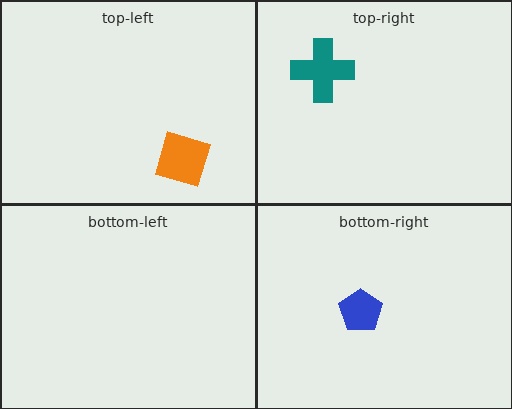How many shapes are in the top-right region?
1.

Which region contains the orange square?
The top-left region.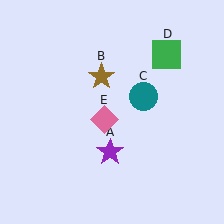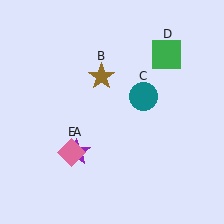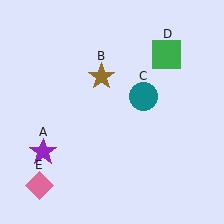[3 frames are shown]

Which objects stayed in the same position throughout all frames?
Brown star (object B) and teal circle (object C) and green square (object D) remained stationary.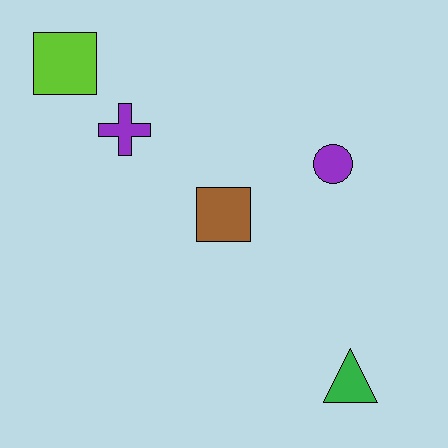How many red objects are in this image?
There are no red objects.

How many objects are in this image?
There are 5 objects.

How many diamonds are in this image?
There are no diamonds.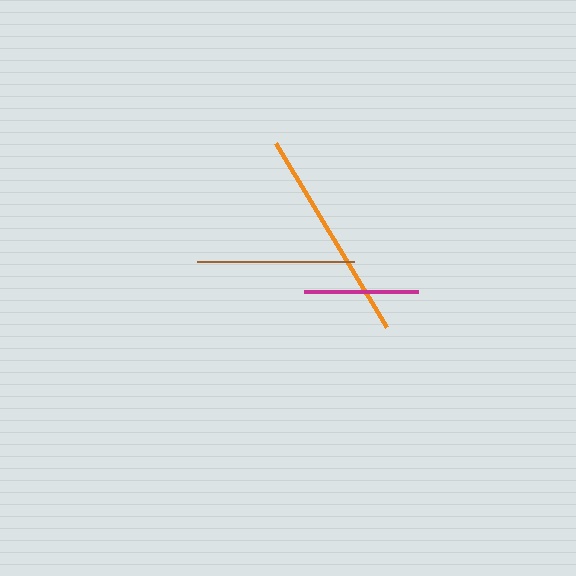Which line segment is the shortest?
The magenta line is the shortest at approximately 114 pixels.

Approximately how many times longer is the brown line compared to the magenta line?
The brown line is approximately 1.4 times the length of the magenta line.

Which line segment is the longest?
The orange line is the longest at approximately 215 pixels.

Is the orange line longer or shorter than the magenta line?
The orange line is longer than the magenta line.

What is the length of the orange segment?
The orange segment is approximately 215 pixels long.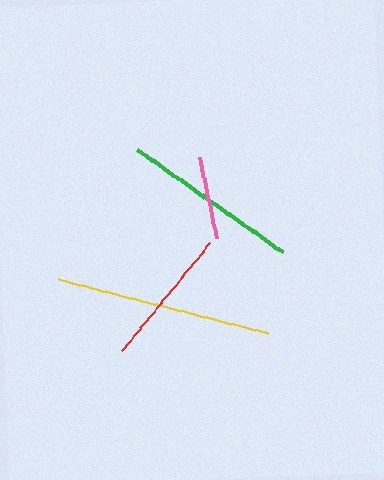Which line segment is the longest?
The yellow line is the longest at approximately 216 pixels.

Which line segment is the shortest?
The pink line is the shortest at approximately 83 pixels.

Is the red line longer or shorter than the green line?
The green line is longer than the red line.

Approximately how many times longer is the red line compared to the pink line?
The red line is approximately 1.7 times the length of the pink line.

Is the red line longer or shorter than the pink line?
The red line is longer than the pink line.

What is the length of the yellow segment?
The yellow segment is approximately 216 pixels long.